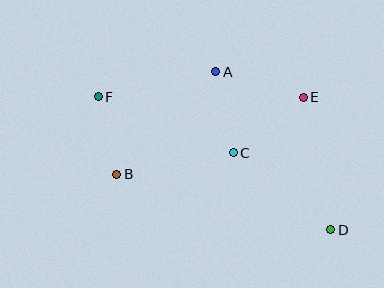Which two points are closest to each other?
Points B and F are closest to each other.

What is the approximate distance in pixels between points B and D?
The distance between B and D is approximately 221 pixels.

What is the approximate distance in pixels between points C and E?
The distance between C and E is approximately 89 pixels.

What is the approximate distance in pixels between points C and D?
The distance between C and D is approximately 124 pixels.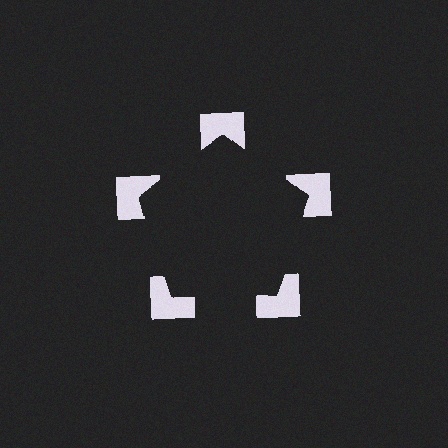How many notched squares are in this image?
There are 5 — one at each vertex of the illusory pentagon.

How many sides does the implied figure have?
5 sides.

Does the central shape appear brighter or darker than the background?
It typically appears slightly darker than the background, even though no actual brightness change is drawn.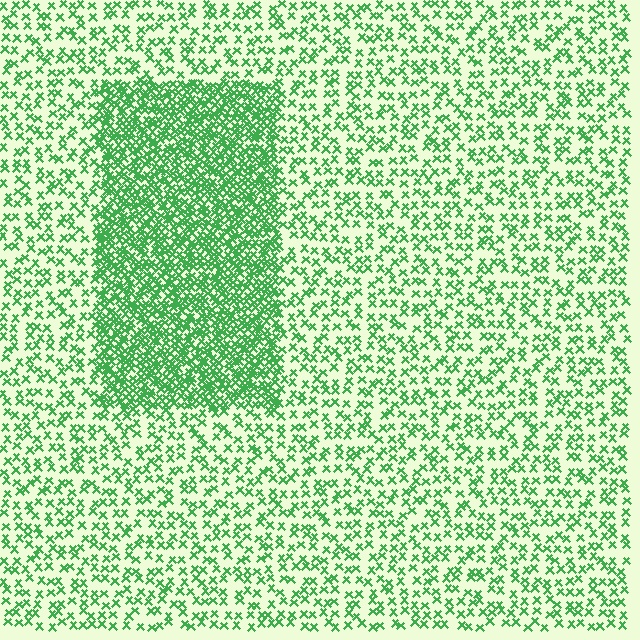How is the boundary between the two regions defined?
The boundary is defined by a change in element density (approximately 2.7x ratio). All elements are the same color, size, and shape.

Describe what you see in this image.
The image contains small green elements arranged at two different densities. A rectangle-shaped region is visible where the elements are more densely packed than the surrounding area.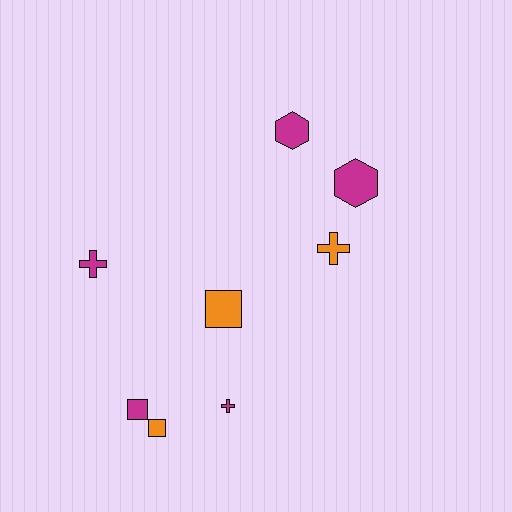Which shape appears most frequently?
Cross, with 3 objects.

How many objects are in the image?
There are 8 objects.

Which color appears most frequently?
Magenta, with 5 objects.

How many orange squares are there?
There are 2 orange squares.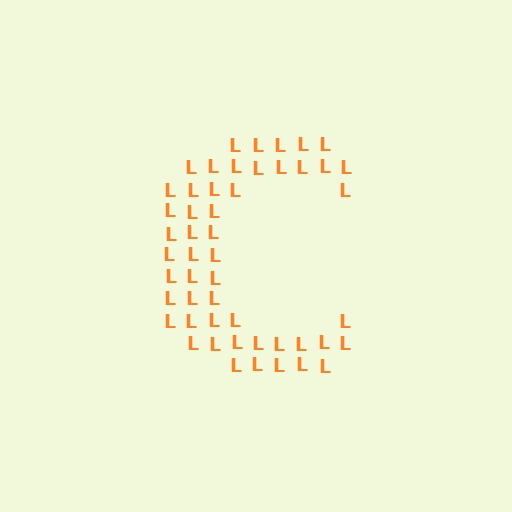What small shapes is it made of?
It is made of small letter L's.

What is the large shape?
The large shape is the letter C.